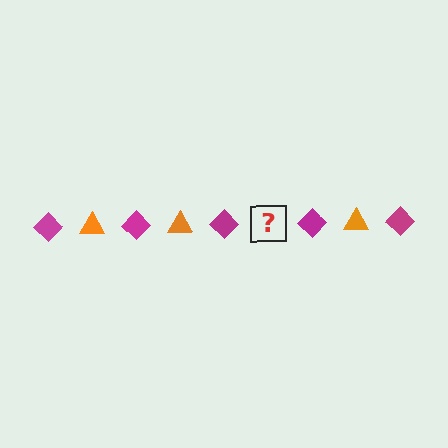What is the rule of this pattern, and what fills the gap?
The rule is that the pattern alternates between magenta diamond and orange triangle. The gap should be filled with an orange triangle.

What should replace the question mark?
The question mark should be replaced with an orange triangle.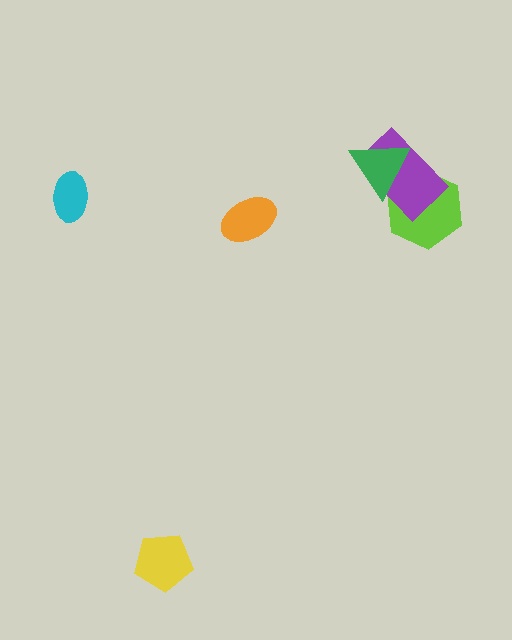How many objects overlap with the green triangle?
2 objects overlap with the green triangle.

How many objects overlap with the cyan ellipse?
0 objects overlap with the cyan ellipse.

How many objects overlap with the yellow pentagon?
0 objects overlap with the yellow pentagon.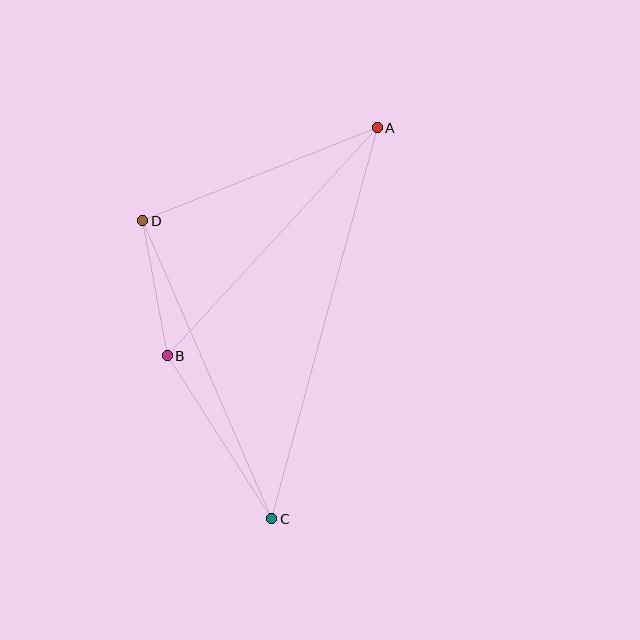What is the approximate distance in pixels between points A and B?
The distance between A and B is approximately 310 pixels.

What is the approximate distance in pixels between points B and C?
The distance between B and C is approximately 194 pixels.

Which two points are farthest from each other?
Points A and C are farthest from each other.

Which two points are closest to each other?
Points B and D are closest to each other.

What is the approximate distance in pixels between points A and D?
The distance between A and D is approximately 252 pixels.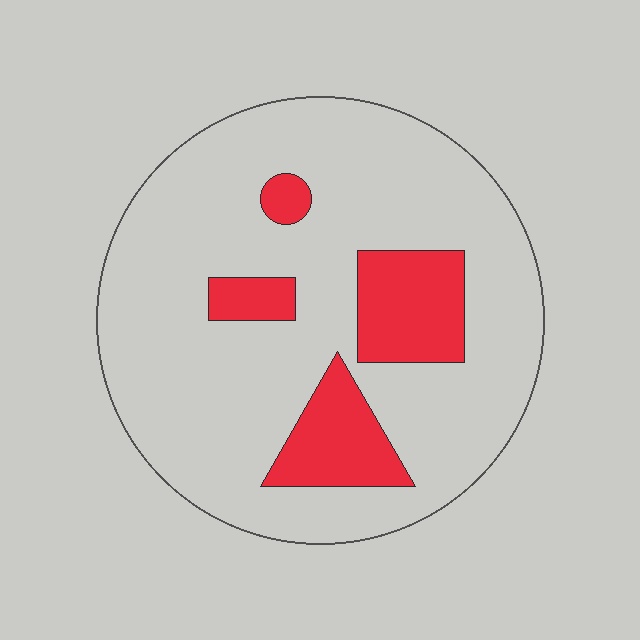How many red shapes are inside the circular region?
4.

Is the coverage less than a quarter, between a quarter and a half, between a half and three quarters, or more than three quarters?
Less than a quarter.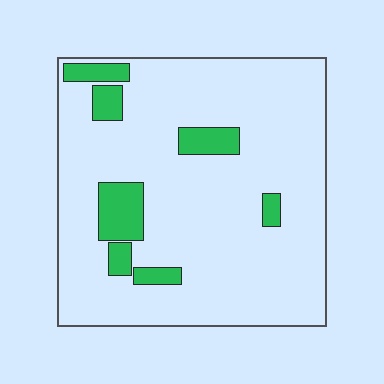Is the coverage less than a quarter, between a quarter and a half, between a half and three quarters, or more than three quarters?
Less than a quarter.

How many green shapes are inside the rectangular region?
7.